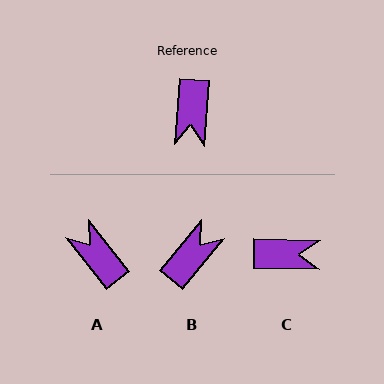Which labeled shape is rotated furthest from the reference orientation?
B, about 146 degrees away.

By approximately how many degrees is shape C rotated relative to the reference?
Approximately 94 degrees counter-clockwise.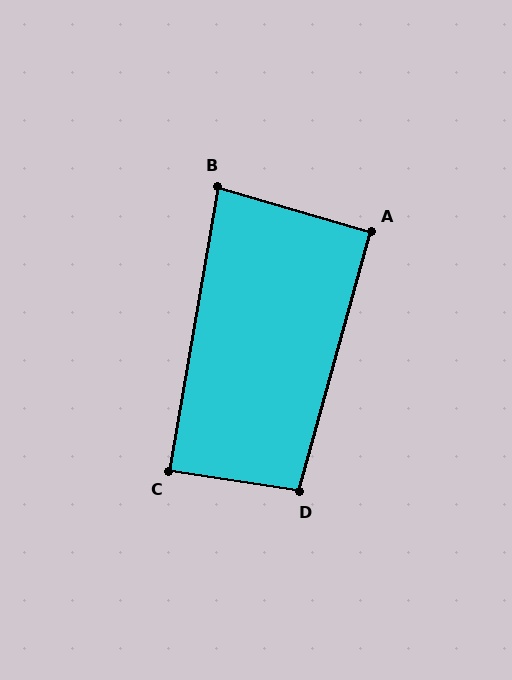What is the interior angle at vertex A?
Approximately 91 degrees (approximately right).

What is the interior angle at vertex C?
Approximately 89 degrees (approximately right).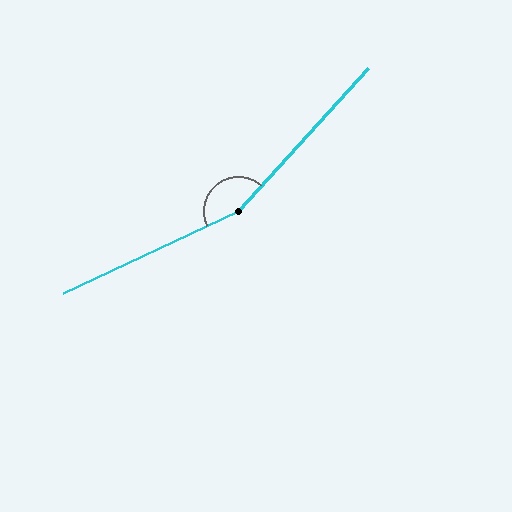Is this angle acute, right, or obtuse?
It is obtuse.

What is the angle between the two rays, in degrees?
Approximately 157 degrees.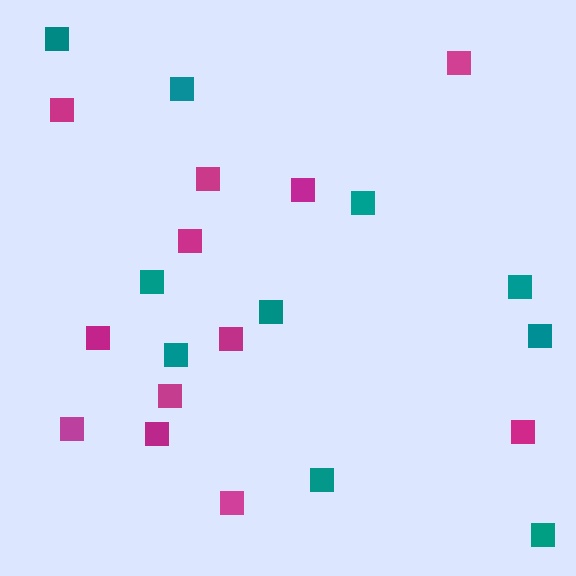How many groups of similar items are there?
There are 2 groups: one group of magenta squares (12) and one group of teal squares (10).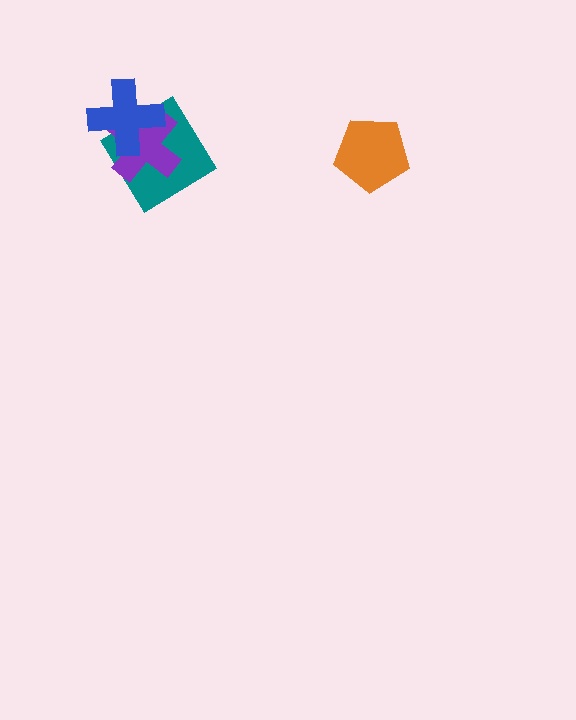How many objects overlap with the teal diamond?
2 objects overlap with the teal diamond.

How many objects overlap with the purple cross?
2 objects overlap with the purple cross.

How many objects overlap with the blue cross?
2 objects overlap with the blue cross.